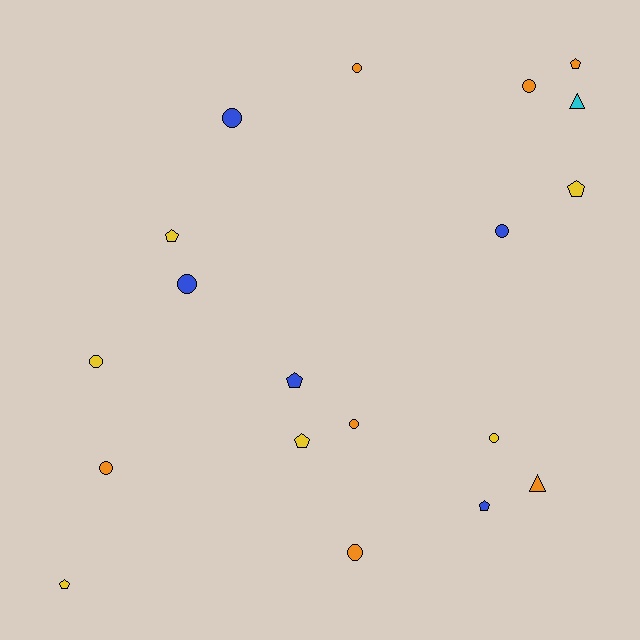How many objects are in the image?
There are 19 objects.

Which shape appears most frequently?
Circle, with 10 objects.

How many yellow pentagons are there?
There are 4 yellow pentagons.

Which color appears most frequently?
Orange, with 7 objects.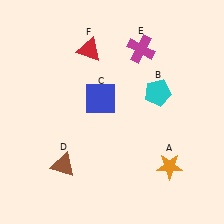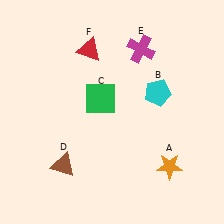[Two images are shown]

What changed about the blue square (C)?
In Image 1, C is blue. In Image 2, it changed to green.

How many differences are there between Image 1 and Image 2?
There is 1 difference between the two images.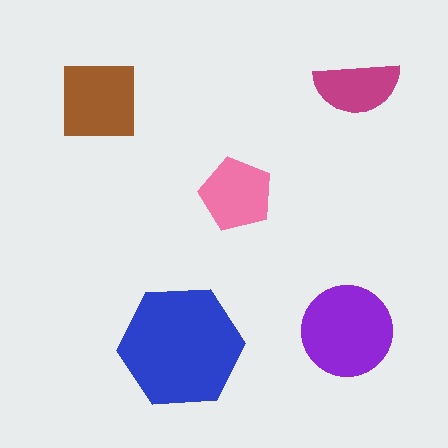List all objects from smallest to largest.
The magenta semicircle, the pink pentagon, the brown square, the purple circle, the blue hexagon.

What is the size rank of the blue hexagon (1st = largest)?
1st.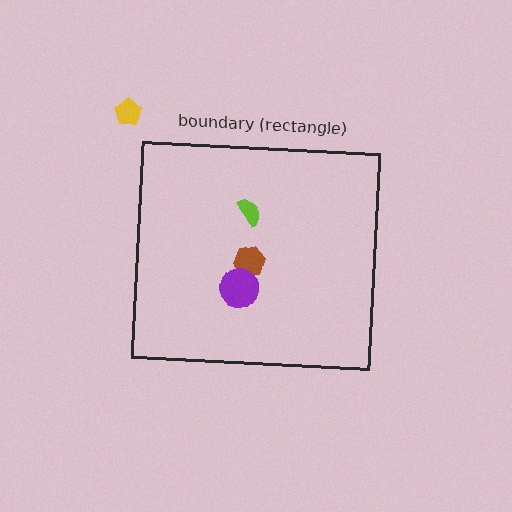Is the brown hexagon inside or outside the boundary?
Inside.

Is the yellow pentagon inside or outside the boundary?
Outside.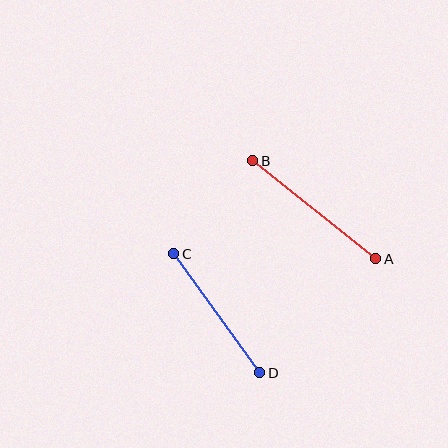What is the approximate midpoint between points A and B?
The midpoint is at approximately (314, 210) pixels.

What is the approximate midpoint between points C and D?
The midpoint is at approximately (217, 313) pixels.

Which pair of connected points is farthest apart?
Points A and B are farthest apart.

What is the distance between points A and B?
The distance is approximately 157 pixels.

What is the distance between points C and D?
The distance is approximately 147 pixels.